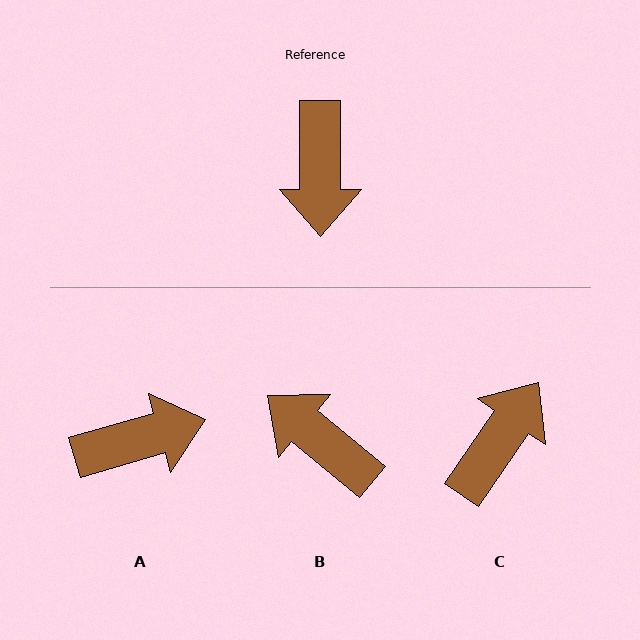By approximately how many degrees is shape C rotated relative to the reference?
Approximately 145 degrees counter-clockwise.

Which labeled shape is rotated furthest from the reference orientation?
C, about 145 degrees away.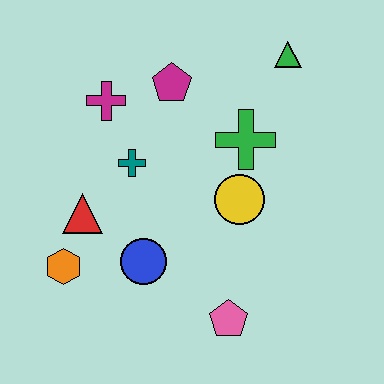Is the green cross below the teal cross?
No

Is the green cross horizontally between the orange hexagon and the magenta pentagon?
No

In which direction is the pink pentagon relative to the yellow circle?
The pink pentagon is below the yellow circle.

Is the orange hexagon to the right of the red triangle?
No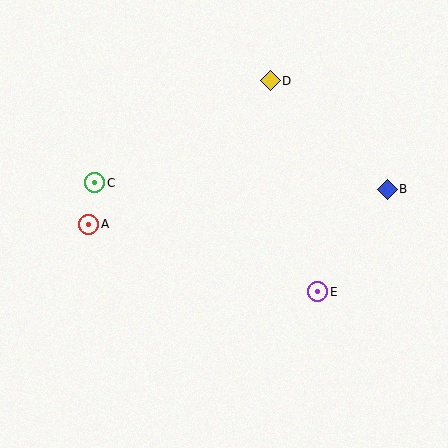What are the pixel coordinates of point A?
Point A is at (89, 224).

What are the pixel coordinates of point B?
Point B is at (387, 189).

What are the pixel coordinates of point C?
Point C is at (95, 183).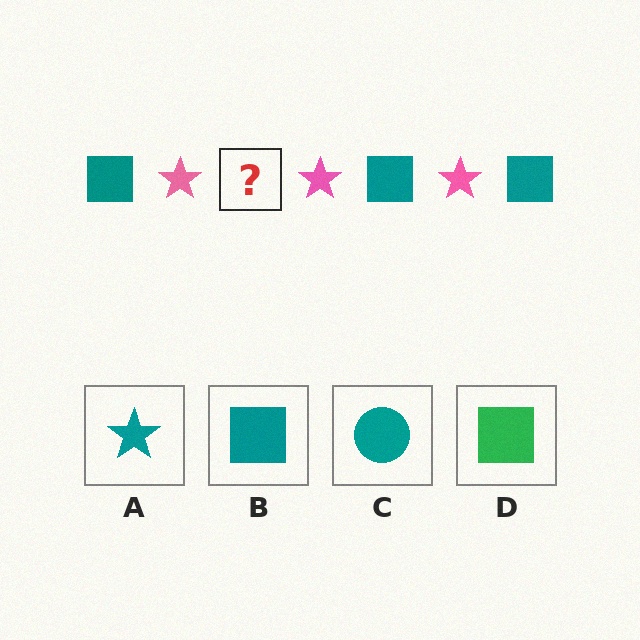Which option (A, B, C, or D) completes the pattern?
B.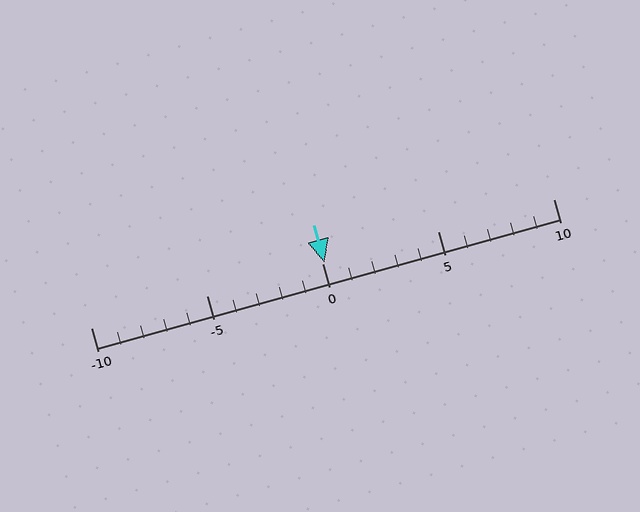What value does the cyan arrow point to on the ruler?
The cyan arrow points to approximately 0.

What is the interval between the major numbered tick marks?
The major tick marks are spaced 5 units apart.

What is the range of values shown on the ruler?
The ruler shows values from -10 to 10.